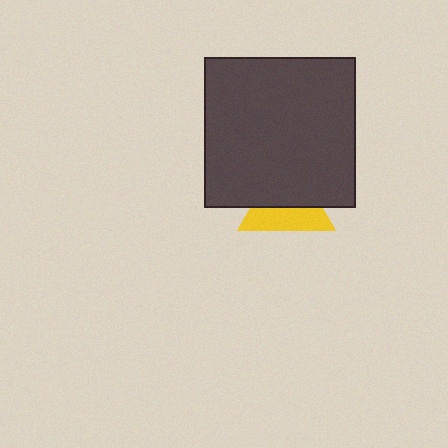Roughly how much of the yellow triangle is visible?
About half of it is visible (roughly 48%).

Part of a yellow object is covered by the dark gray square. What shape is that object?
It is a triangle.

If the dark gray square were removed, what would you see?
You would see the complete yellow triangle.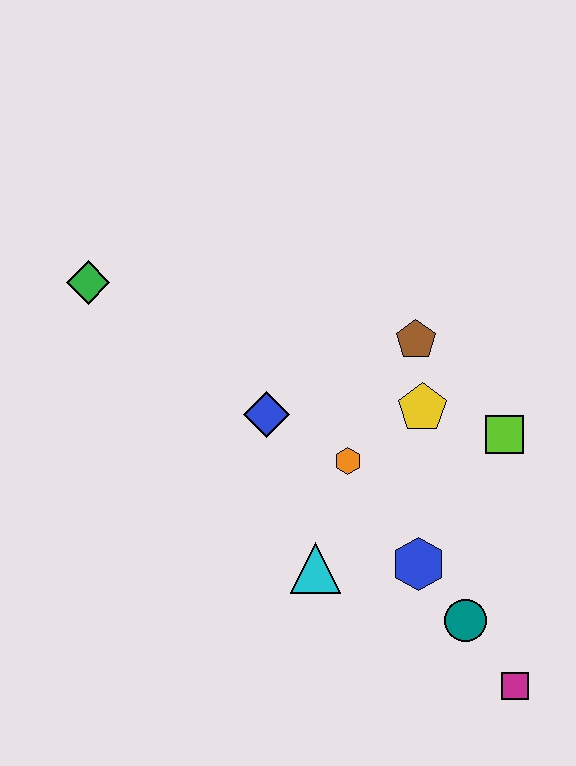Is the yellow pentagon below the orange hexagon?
No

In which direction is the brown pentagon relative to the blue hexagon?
The brown pentagon is above the blue hexagon.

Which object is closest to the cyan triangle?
The blue hexagon is closest to the cyan triangle.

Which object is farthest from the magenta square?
The green diamond is farthest from the magenta square.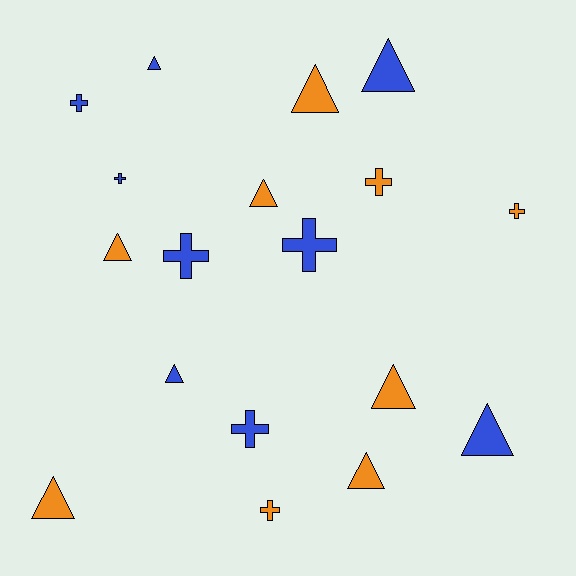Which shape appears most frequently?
Triangle, with 10 objects.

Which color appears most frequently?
Orange, with 9 objects.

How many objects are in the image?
There are 18 objects.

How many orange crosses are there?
There are 3 orange crosses.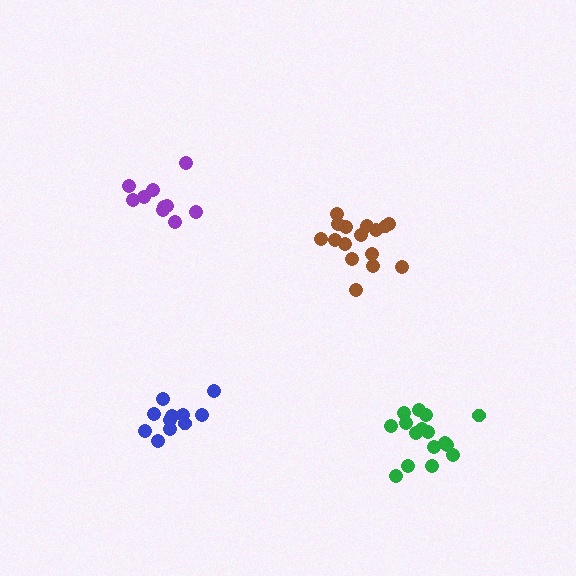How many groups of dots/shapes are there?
There are 4 groups.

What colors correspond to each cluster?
The clusters are colored: purple, brown, blue, green.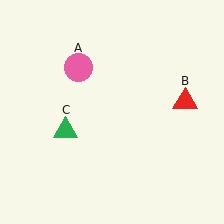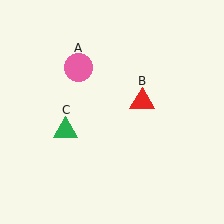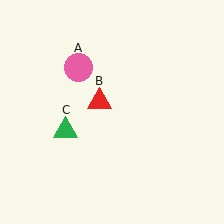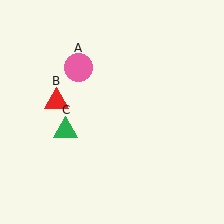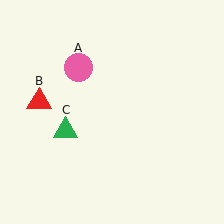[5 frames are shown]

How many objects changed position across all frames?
1 object changed position: red triangle (object B).